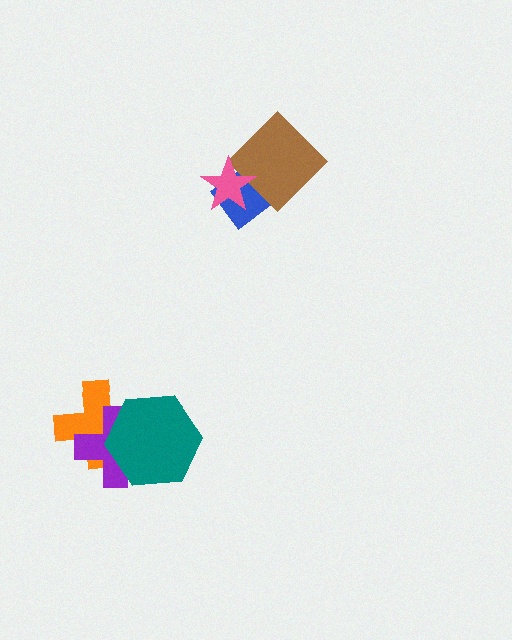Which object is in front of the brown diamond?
The pink star is in front of the brown diamond.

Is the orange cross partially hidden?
Yes, it is partially covered by another shape.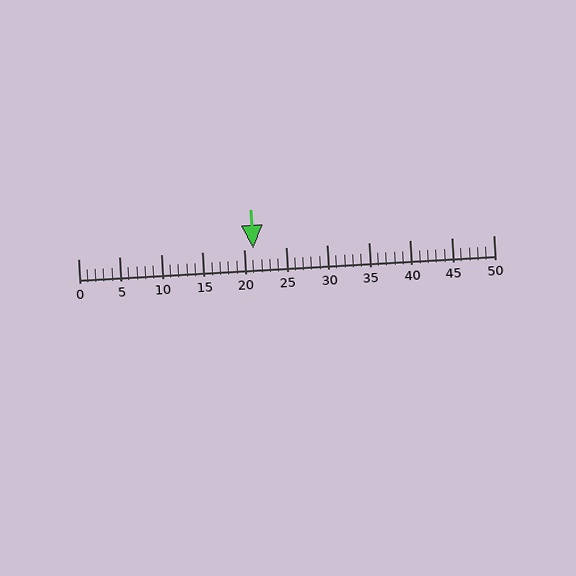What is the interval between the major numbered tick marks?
The major tick marks are spaced 5 units apart.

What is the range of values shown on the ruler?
The ruler shows values from 0 to 50.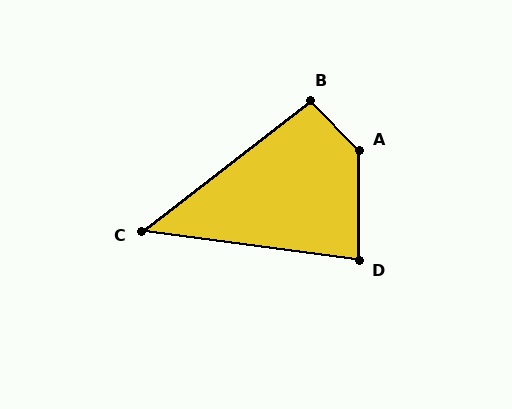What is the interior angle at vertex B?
Approximately 97 degrees (obtuse).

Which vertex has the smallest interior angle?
C, at approximately 45 degrees.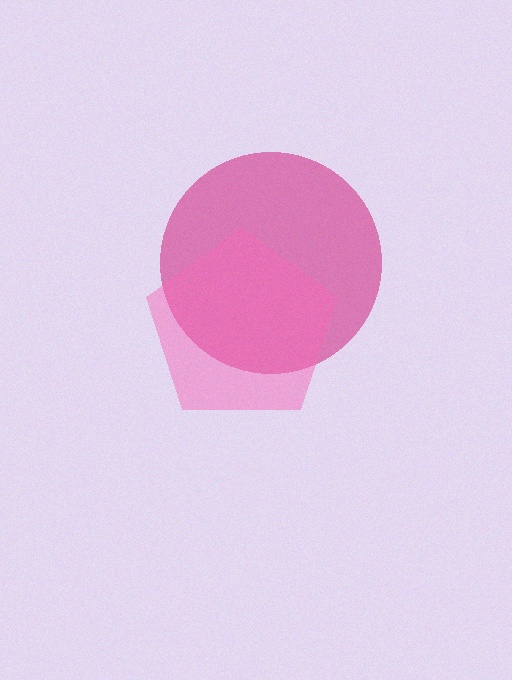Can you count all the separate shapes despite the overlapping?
Yes, there are 2 separate shapes.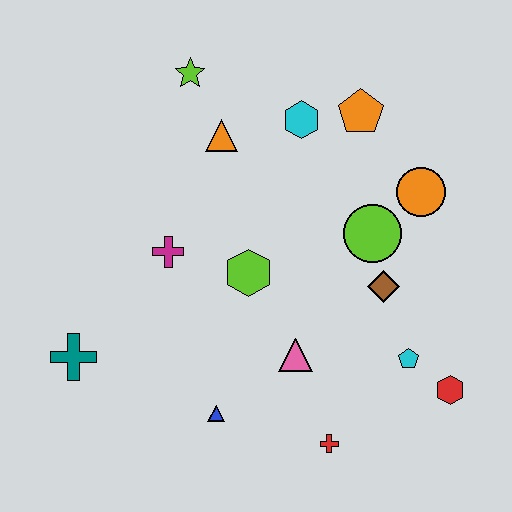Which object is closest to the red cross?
The pink triangle is closest to the red cross.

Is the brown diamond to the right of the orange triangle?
Yes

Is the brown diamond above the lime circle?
No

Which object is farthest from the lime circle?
The teal cross is farthest from the lime circle.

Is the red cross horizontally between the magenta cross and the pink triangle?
No